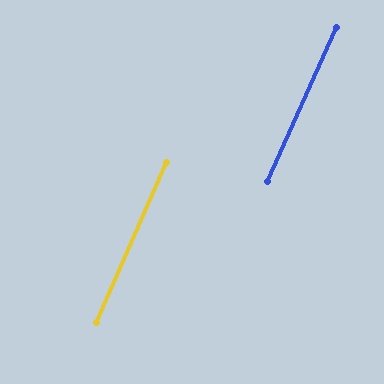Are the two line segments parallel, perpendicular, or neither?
Parallel — their directions differ by only 0.4°.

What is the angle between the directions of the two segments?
Approximately 0 degrees.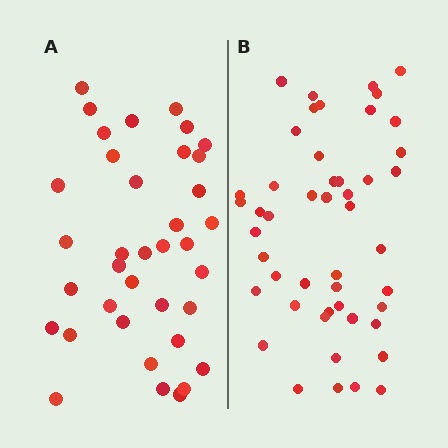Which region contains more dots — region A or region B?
Region B (the right region) has more dots.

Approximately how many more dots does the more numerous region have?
Region B has roughly 12 or so more dots than region A.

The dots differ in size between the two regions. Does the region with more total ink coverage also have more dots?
No. Region A has more total ink coverage because its dots are larger, but region B actually contains more individual dots. Total area can be misleading — the number of items is what matters here.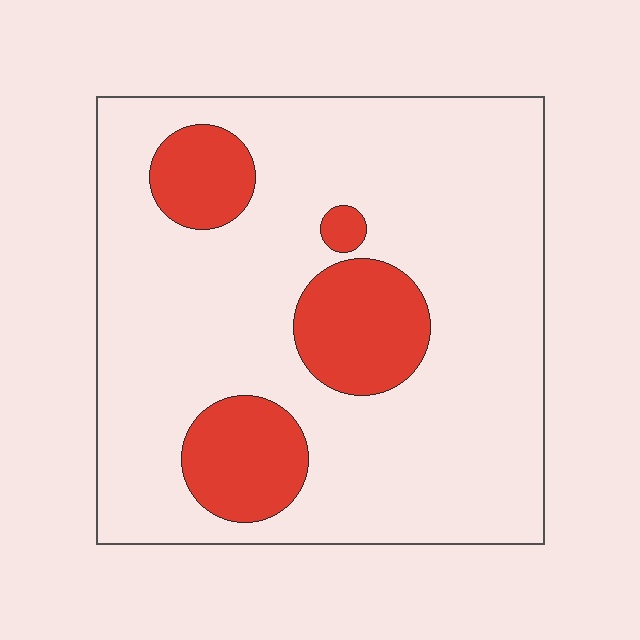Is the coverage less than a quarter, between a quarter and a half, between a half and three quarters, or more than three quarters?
Less than a quarter.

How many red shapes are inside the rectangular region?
4.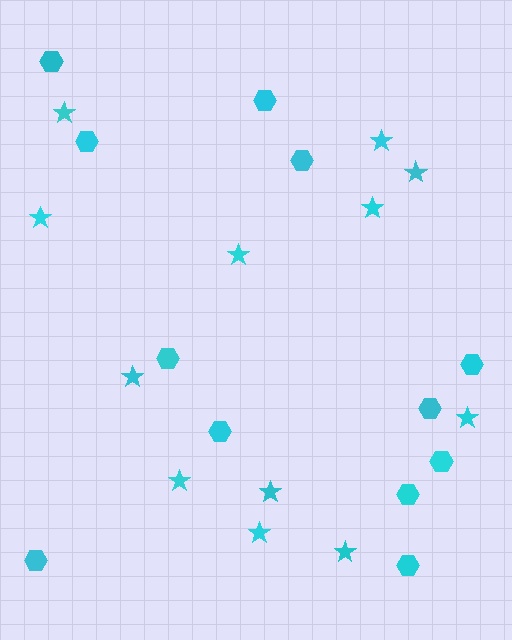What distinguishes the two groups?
There are 2 groups: one group of hexagons (12) and one group of stars (12).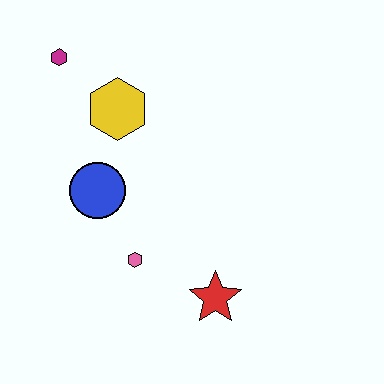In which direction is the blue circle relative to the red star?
The blue circle is to the left of the red star.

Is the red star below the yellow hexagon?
Yes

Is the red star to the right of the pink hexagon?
Yes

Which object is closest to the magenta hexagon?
The yellow hexagon is closest to the magenta hexagon.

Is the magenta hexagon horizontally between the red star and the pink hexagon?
No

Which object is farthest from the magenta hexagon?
The red star is farthest from the magenta hexagon.